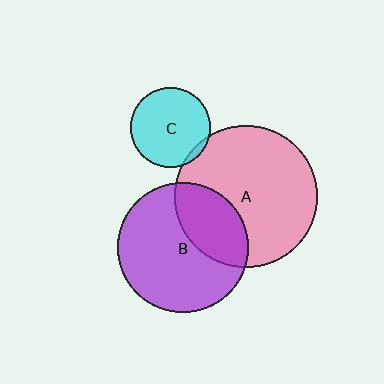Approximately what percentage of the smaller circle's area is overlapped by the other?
Approximately 5%.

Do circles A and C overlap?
Yes.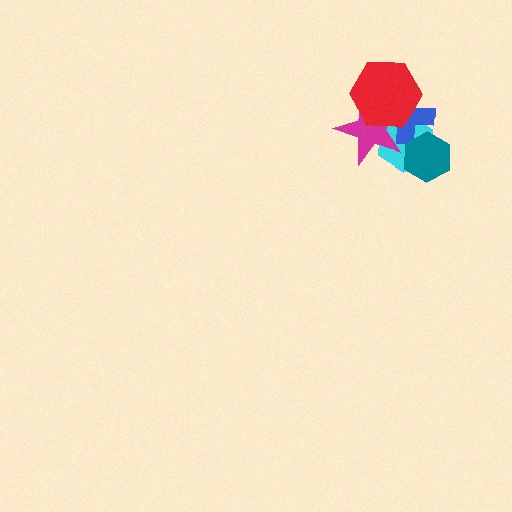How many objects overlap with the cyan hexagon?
4 objects overlap with the cyan hexagon.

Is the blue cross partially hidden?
Yes, it is partially covered by another shape.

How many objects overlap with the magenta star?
3 objects overlap with the magenta star.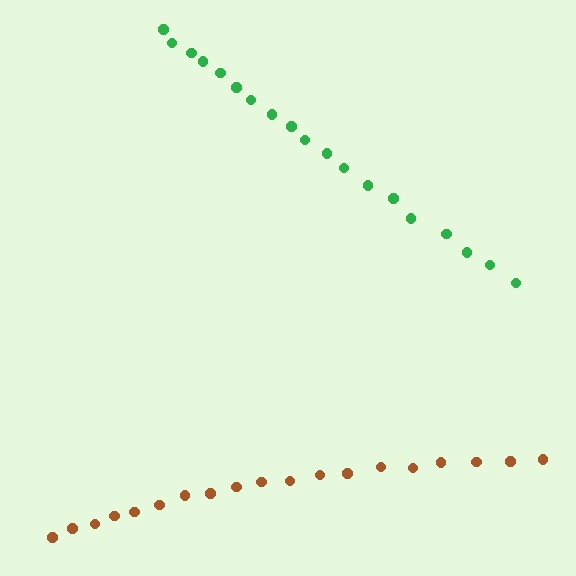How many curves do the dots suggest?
There are 2 distinct paths.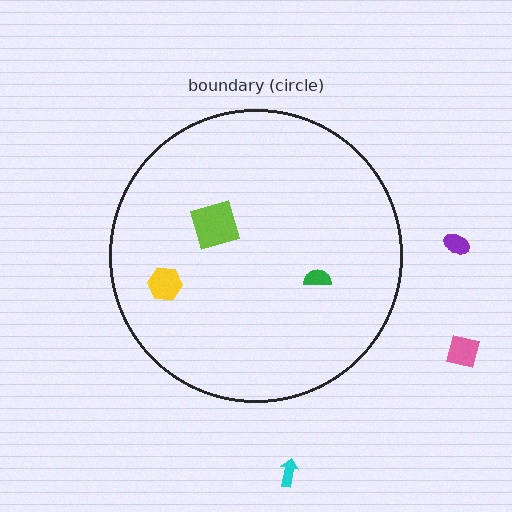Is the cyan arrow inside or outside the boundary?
Outside.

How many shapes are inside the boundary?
3 inside, 3 outside.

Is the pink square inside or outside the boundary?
Outside.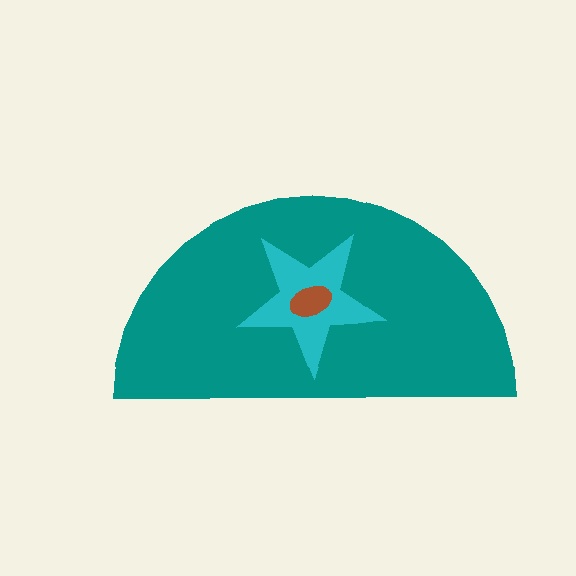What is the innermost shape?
The brown ellipse.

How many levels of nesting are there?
3.